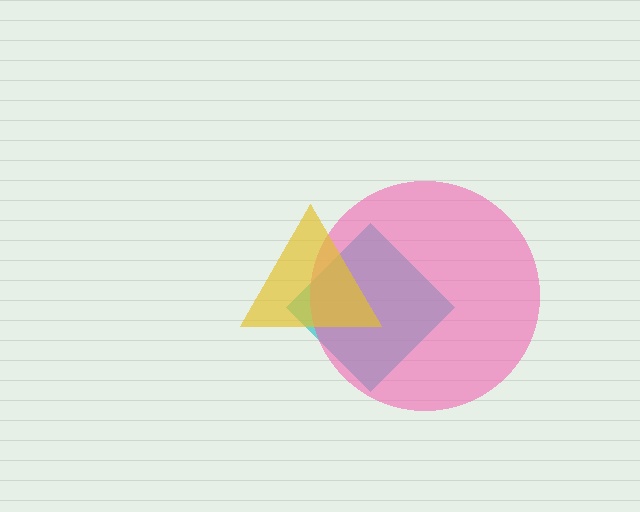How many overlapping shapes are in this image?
There are 3 overlapping shapes in the image.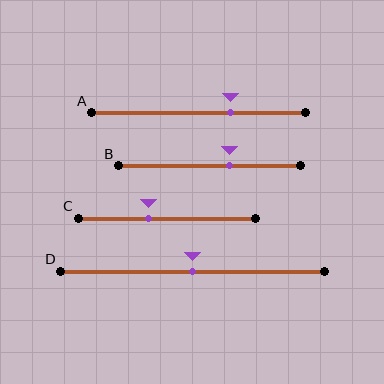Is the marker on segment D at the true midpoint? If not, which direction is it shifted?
Yes, the marker on segment D is at the true midpoint.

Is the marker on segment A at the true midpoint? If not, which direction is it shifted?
No, the marker on segment A is shifted to the right by about 15% of the segment length.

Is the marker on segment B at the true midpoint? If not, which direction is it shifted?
No, the marker on segment B is shifted to the right by about 11% of the segment length.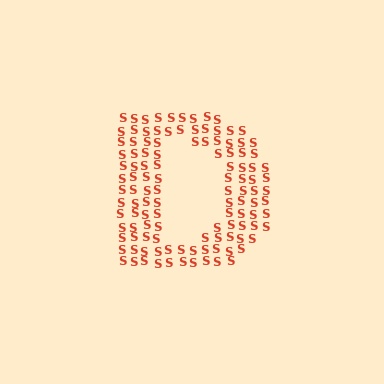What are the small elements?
The small elements are letter S's.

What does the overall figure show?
The overall figure shows the letter D.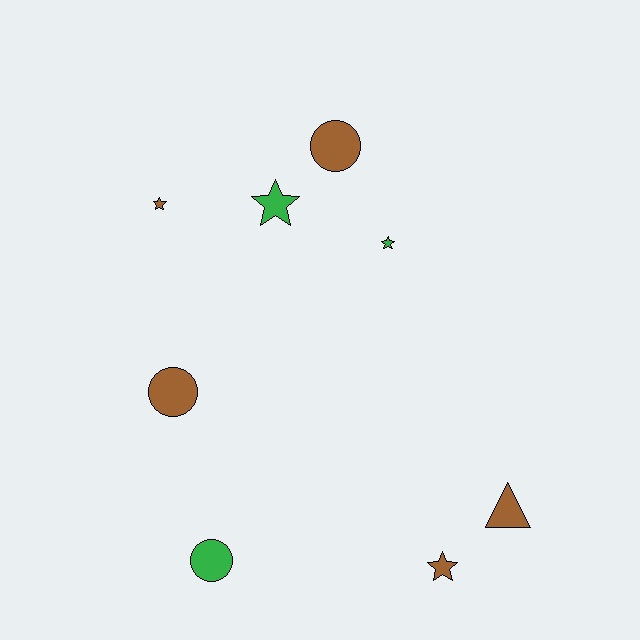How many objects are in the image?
There are 8 objects.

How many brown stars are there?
There are 2 brown stars.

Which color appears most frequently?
Brown, with 5 objects.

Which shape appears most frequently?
Star, with 4 objects.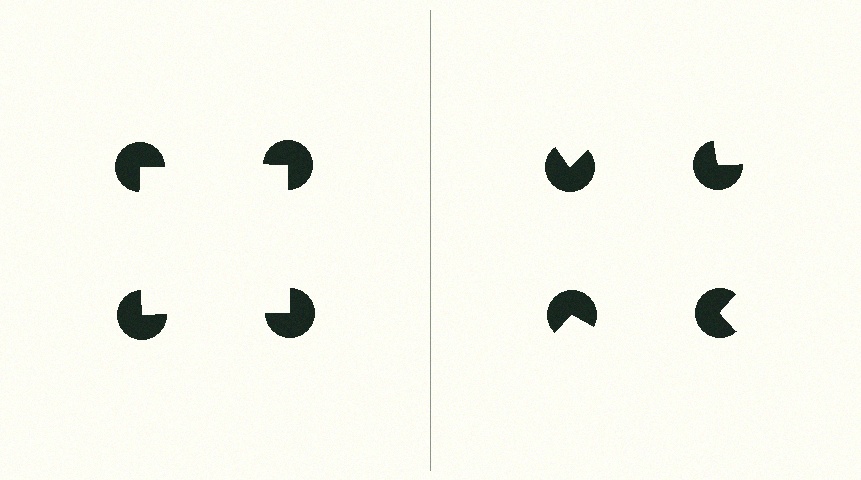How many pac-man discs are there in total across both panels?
8 — 4 on each side.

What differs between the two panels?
The pac-man discs are positioned identically on both sides; only the wedge orientations differ. On the left they align to a square; on the right they are misaligned.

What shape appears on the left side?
An illusory square.